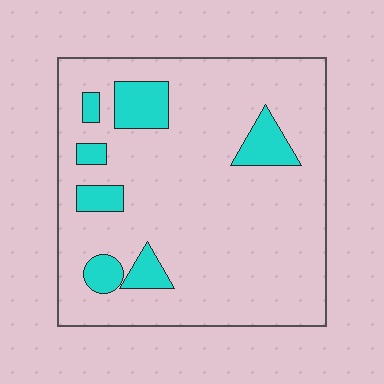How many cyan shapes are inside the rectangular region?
7.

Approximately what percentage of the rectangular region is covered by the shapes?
Approximately 15%.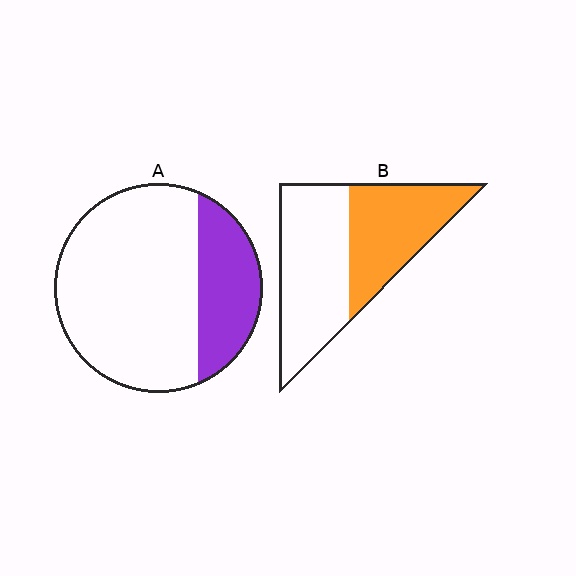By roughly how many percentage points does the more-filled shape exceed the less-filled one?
By roughly 20 percentage points (B over A).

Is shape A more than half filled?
No.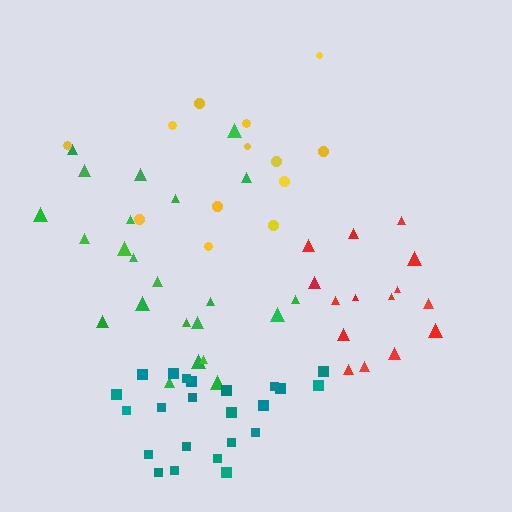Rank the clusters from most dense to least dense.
red, teal, green, yellow.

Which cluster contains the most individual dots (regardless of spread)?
Green (23).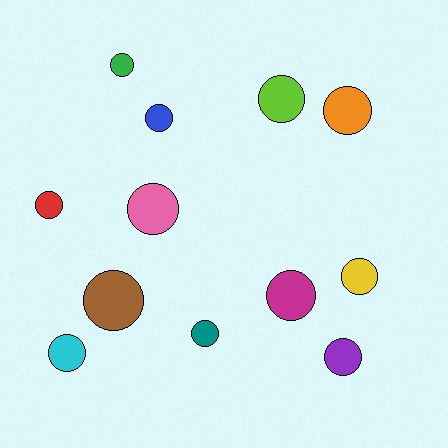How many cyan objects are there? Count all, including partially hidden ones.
There is 1 cyan object.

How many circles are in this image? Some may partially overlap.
There are 12 circles.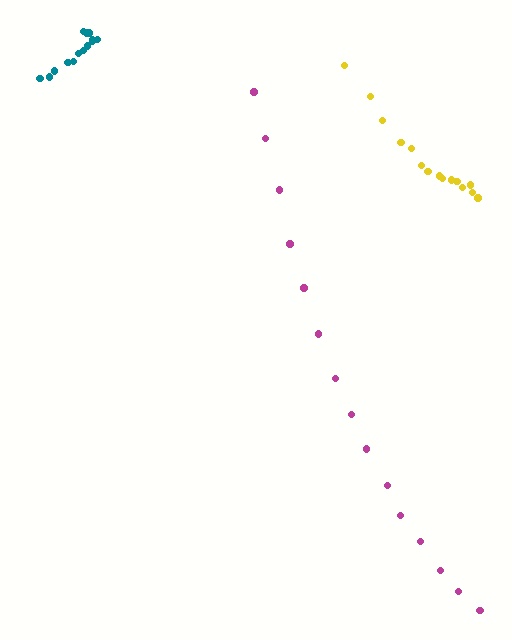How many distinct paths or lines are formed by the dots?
There are 3 distinct paths.